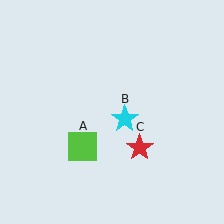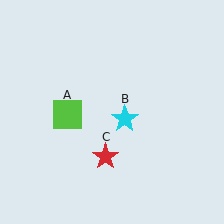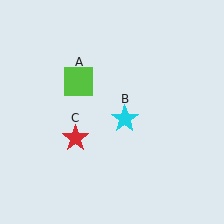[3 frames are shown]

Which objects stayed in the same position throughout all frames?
Cyan star (object B) remained stationary.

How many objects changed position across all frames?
2 objects changed position: lime square (object A), red star (object C).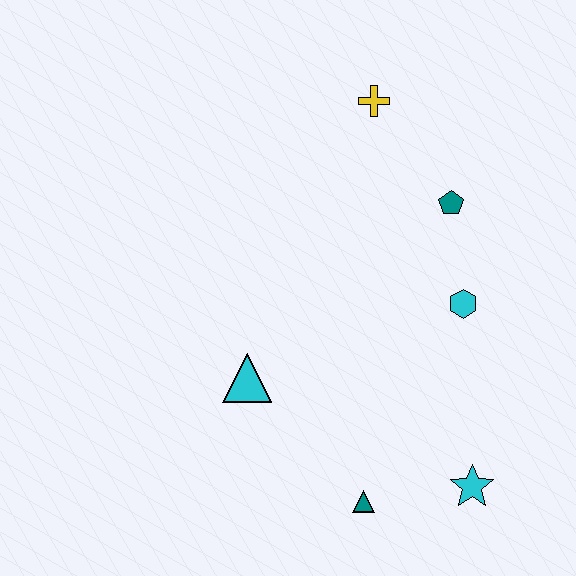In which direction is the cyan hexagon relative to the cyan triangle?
The cyan hexagon is to the right of the cyan triangle.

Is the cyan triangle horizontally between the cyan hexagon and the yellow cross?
No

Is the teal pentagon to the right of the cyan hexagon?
No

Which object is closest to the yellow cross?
The teal pentagon is closest to the yellow cross.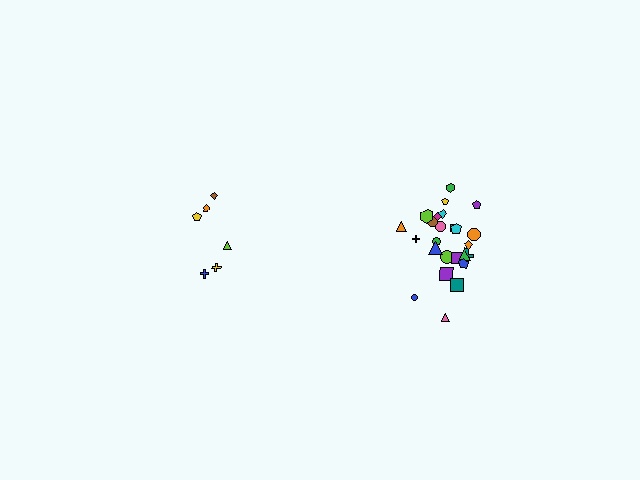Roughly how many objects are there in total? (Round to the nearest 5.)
Roughly 30 objects in total.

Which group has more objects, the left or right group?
The right group.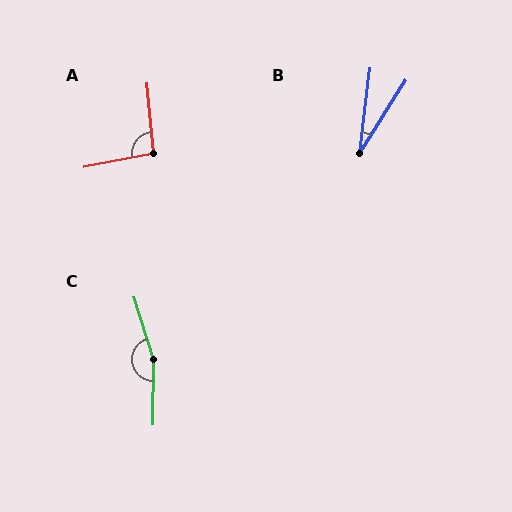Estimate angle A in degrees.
Approximately 95 degrees.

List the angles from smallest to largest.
B (26°), A (95°), C (162°).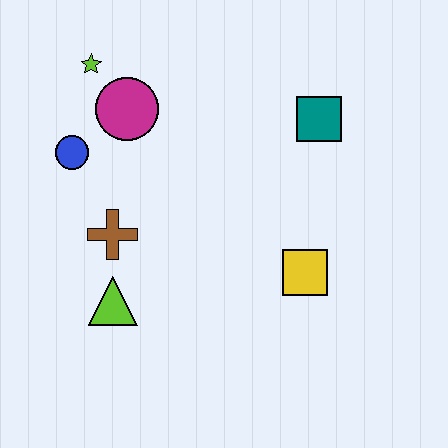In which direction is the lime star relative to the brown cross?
The lime star is above the brown cross.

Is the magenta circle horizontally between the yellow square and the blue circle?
Yes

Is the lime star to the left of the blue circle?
No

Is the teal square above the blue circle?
Yes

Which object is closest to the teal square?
The yellow square is closest to the teal square.